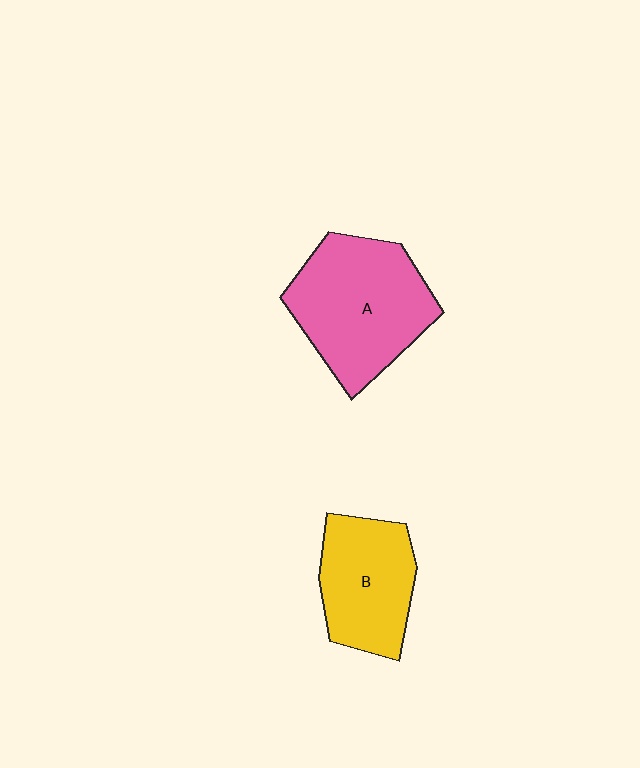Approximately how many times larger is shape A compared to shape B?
Approximately 1.4 times.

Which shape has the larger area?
Shape A (pink).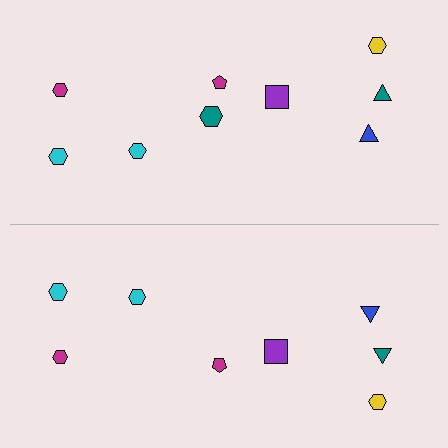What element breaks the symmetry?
A teal hexagon is missing from the bottom side.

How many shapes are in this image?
There are 17 shapes in this image.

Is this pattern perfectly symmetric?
No, the pattern is not perfectly symmetric. A teal hexagon is missing from the bottom side.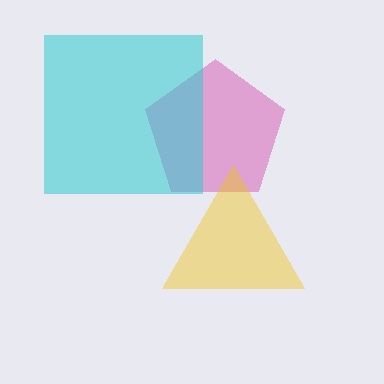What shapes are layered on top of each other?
The layered shapes are: a magenta pentagon, a yellow triangle, a cyan square.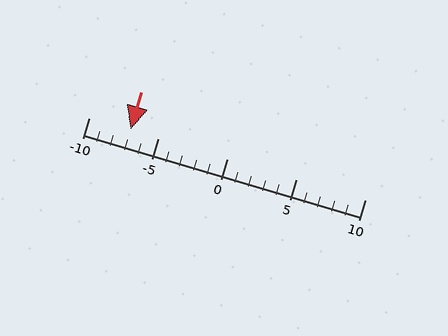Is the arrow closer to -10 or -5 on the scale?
The arrow is closer to -5.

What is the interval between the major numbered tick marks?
The major tick marks are spaced 5 units apart.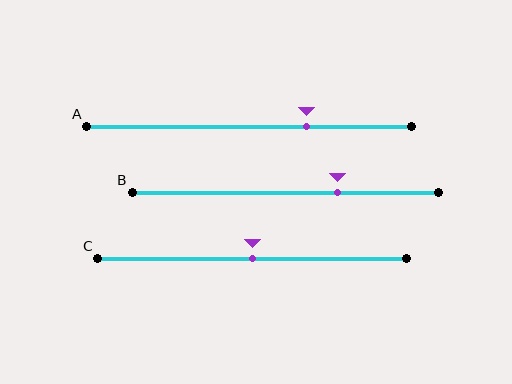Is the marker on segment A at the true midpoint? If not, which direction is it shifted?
No, the marker on segment A is shifted to the right by about 18% of the segment length.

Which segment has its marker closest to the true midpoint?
Segment C has its marker closest to the true midpoint.